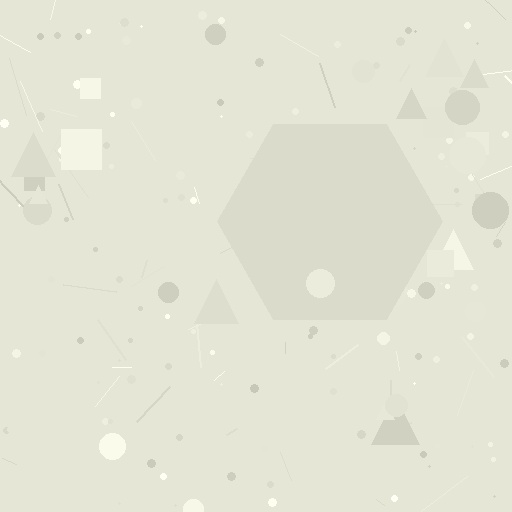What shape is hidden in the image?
A hexagon is hidden in the image.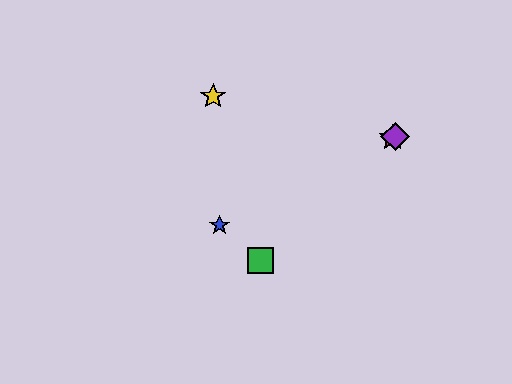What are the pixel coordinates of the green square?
The green square is at (261, 260).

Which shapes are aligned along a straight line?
The red star, the blue star, the purple diamond are aligned along a straight line.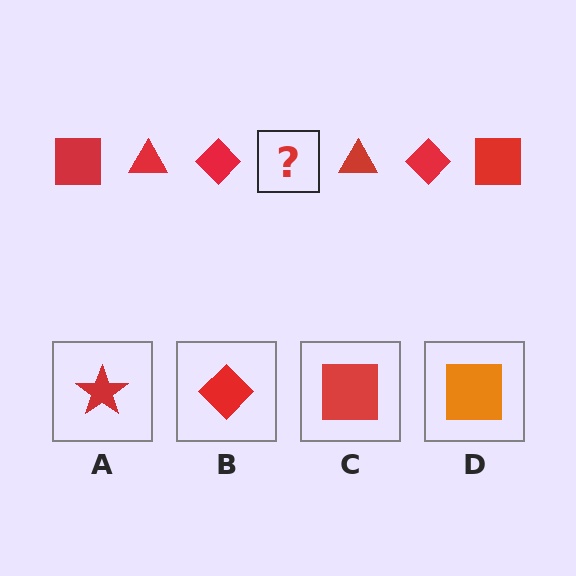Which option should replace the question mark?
Option C.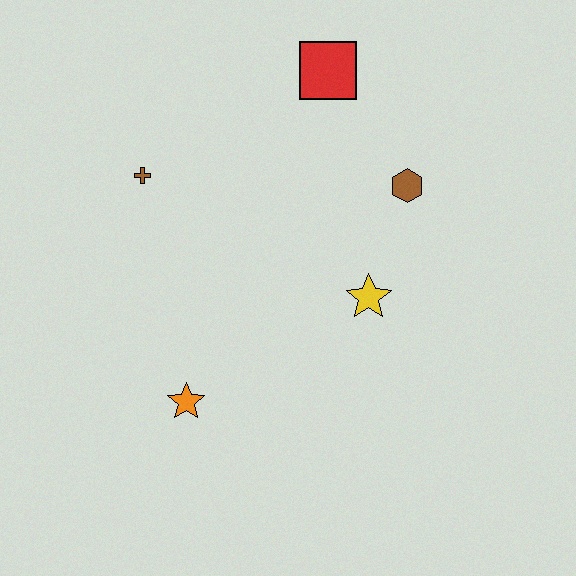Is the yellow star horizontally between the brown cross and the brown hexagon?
Yes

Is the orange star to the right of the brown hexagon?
No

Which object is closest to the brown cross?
The red square is closest to the brown cross.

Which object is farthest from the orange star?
The red square is farthest from the orange star.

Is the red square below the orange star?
No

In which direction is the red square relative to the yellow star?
The red square is above the yellow star.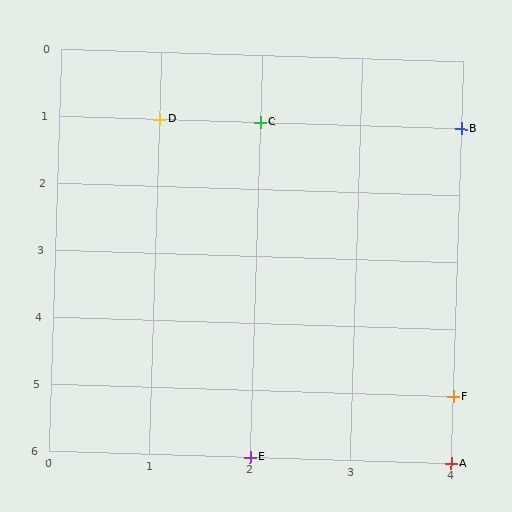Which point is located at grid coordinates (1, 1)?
Point D is at (1, 1).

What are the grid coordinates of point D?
Point D is at grid coordinates (1, 1).